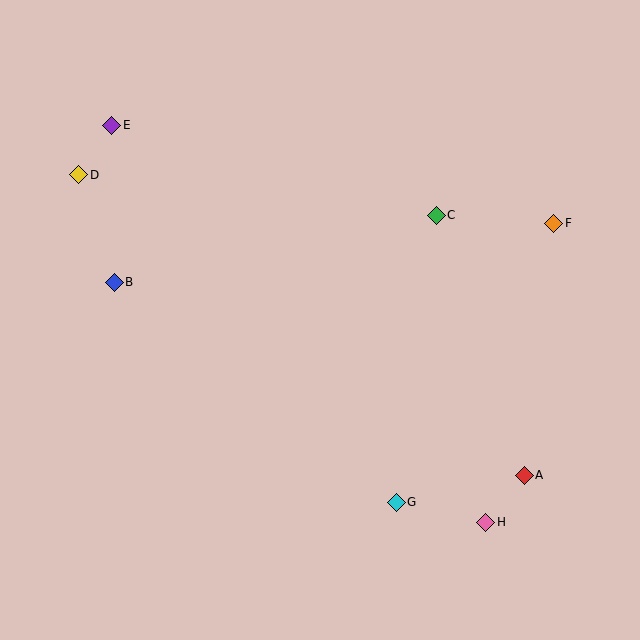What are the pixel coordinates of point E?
Point E is at (112, 125).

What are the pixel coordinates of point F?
Point F is at (554, 223).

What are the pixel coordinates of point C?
Point C is at (436, 215).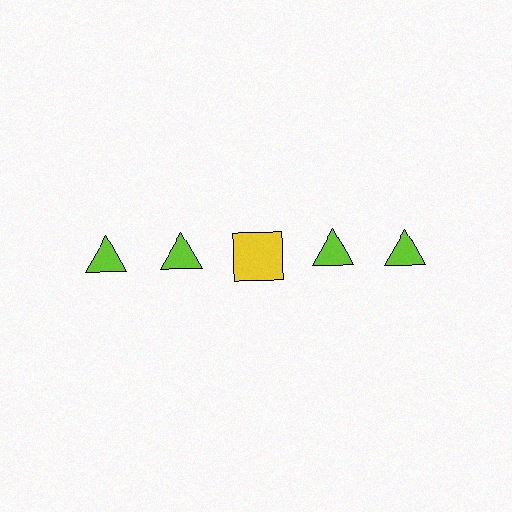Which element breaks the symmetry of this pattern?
The yellow square in the top row, center column breaks the symmetry. All other shapes are lime triangles.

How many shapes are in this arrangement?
There are 5 shapes arranged in a grid pattern.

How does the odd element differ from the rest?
It differs in both color (yellow instead of lime) and shape (square instead of triangle).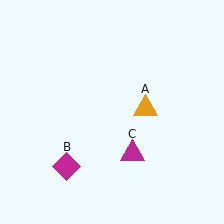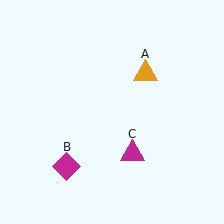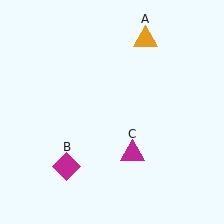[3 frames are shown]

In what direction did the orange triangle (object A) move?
The orange triangle (object A) moved up.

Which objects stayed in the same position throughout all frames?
Magenta diamond (object B) and magenta triangle (object C) remained stationary.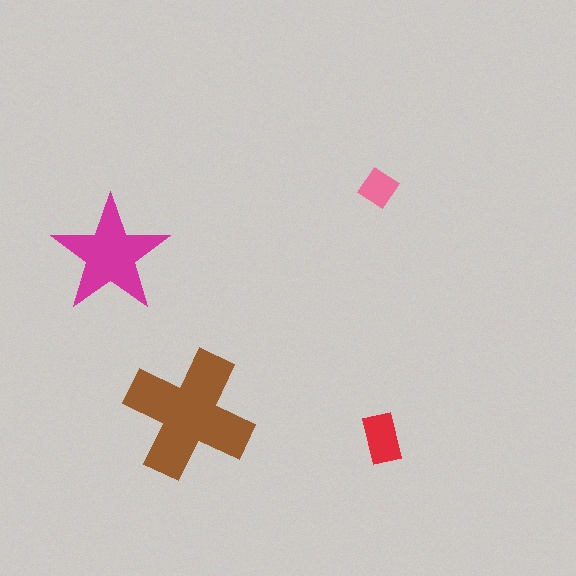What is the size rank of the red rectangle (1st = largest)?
3rd.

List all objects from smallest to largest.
The pink diamond, the red rectangle, the magenta star, the brown cross.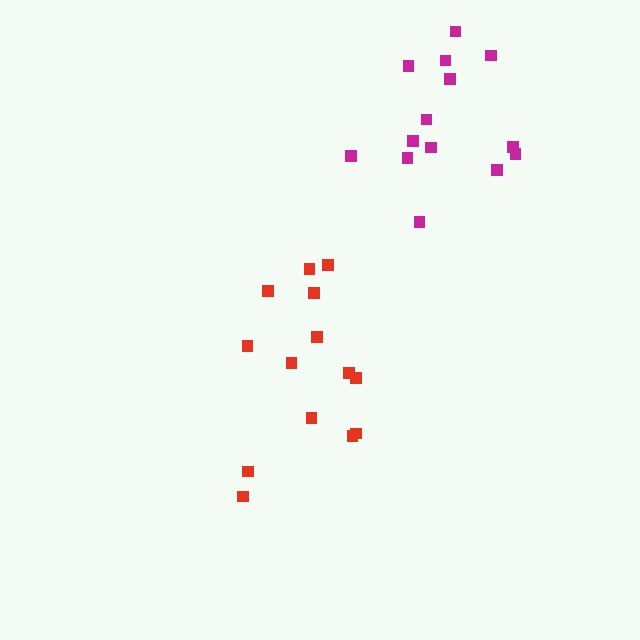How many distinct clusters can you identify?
There are 2 distinct clusters.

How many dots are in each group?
Group 1: 14 dots, Group 2: 14 dots (28 total).